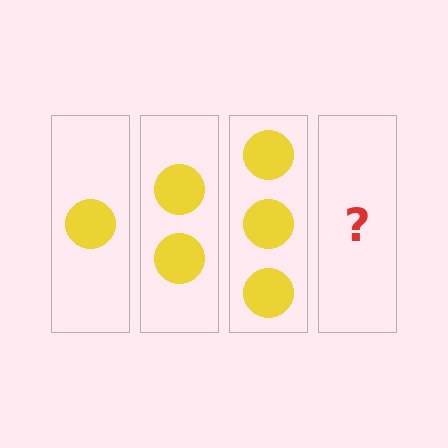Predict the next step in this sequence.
The next step is 4 circles.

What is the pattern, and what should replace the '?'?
The pattern is that each step adds one more circle. The '?' should be 4 circles.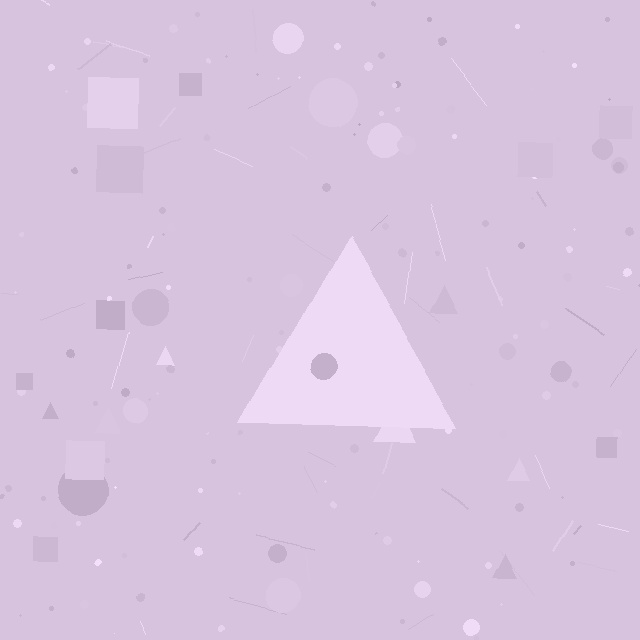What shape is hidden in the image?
A triangle is hidden in the image.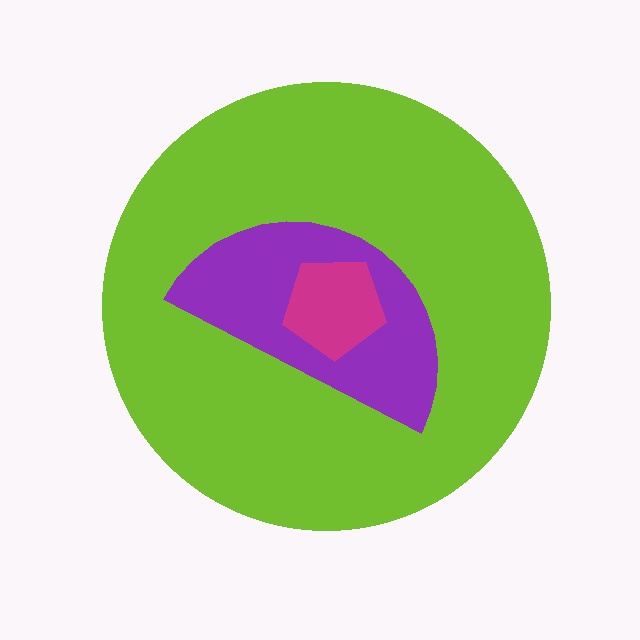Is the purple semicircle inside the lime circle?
Yes.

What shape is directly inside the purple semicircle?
The magenta pentagon.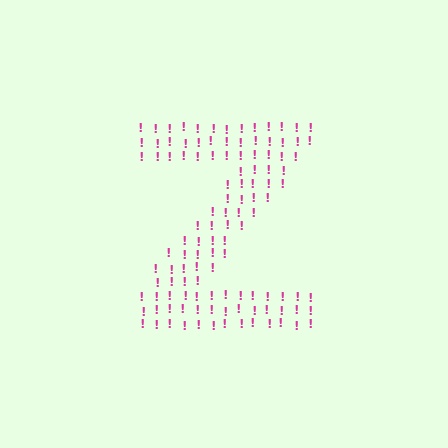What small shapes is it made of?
It is made of small exclamation marks.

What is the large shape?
The large shape is the letter Z.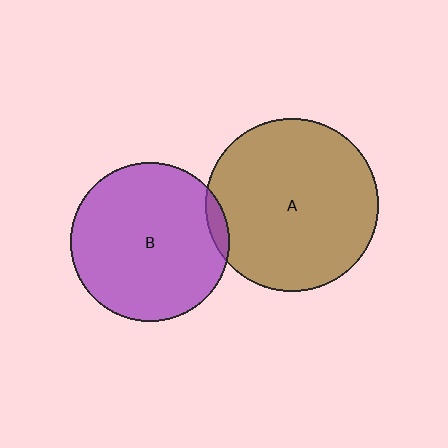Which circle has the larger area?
Circle A (brown).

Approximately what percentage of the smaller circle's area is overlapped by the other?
Approximately 5%.